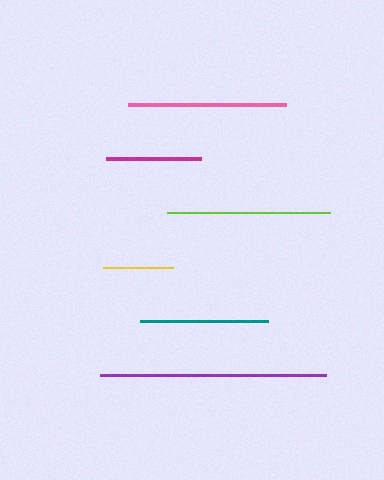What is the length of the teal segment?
The teal segment is approximately 128 pixels long.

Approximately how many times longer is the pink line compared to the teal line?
The pink line is approximately 1.2 times the length of the teal line.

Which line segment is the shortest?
The yellow line is the shortest at approximately 70 pixels.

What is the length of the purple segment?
The purple segment is approximately 226 pixels long.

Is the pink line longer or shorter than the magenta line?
The pink line is longer than the magenta line.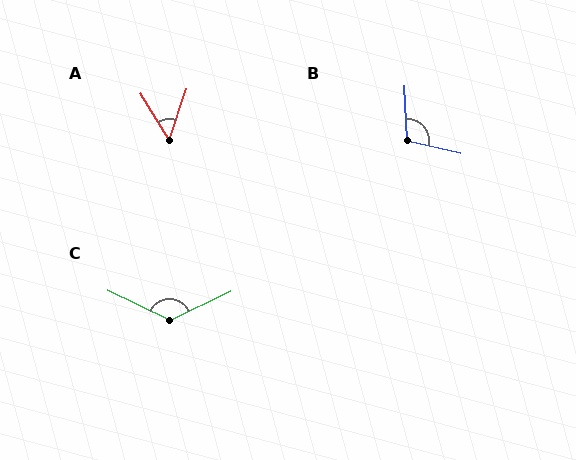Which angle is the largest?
C, at approximately 129 degrees.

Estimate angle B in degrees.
Approximately 106 degrees.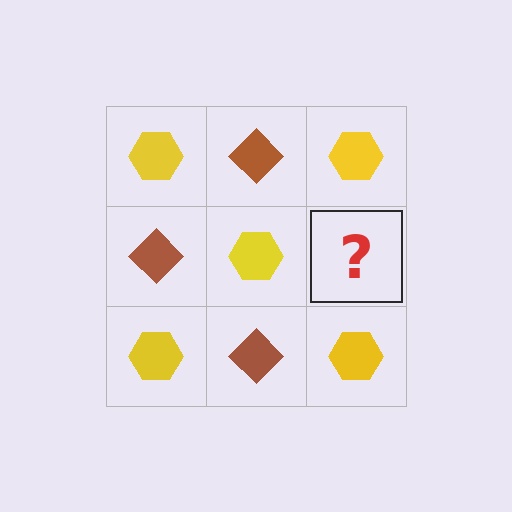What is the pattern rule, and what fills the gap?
The rule is that it alternates yellow hexagon and brown diamond in a checkerboard pattern. The gap should be filled with a brown diamond.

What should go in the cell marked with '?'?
The missing cell should contain a brown diamond.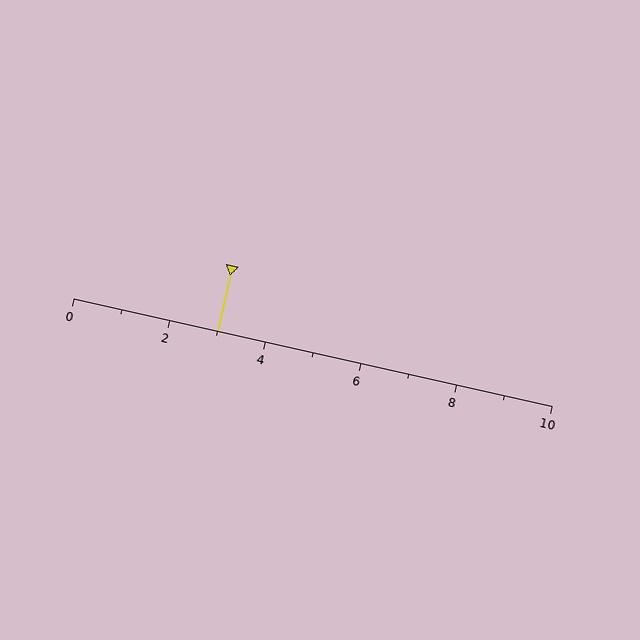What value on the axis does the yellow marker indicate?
The marker indicates approximately 3.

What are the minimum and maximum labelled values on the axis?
The axis runs from 0 to 10.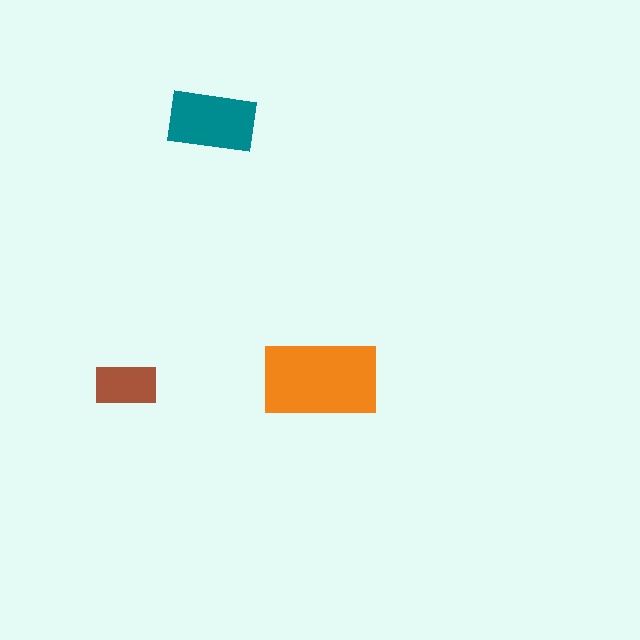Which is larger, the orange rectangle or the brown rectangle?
The orange one.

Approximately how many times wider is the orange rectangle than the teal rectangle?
About 1.5 times wider.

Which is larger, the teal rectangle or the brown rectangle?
The teal one.